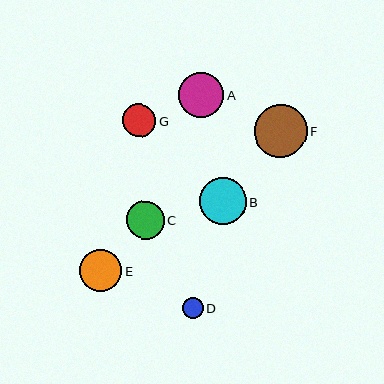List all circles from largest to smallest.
From largest to smallest: F, B, A, E, C, G, D.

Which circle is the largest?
Circle F is the largest with a size of approximately 53 pixels.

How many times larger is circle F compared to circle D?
Circle F is approximately 2.6 times the size of circle D.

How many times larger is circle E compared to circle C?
Circle E is approximately 1.1 times the size of circle C.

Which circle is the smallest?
Circle D is the smallest with a size of approximately 21 pixels.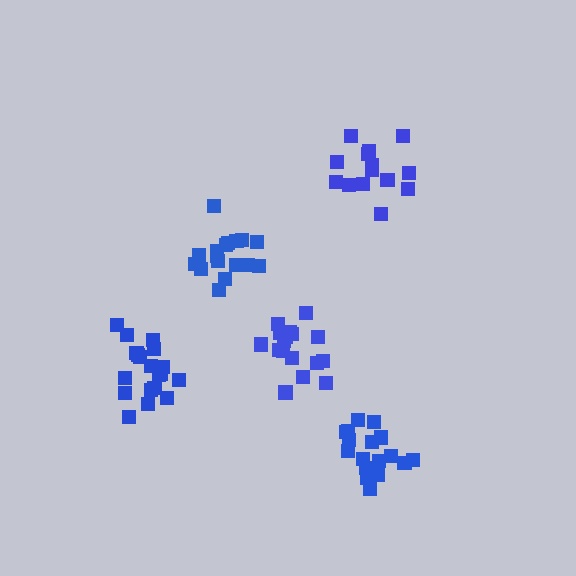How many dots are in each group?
Group 1: 17 dots, Group 2: 15 dots, Group 3: 19 dots, Group 4: 19 dots, Group 5: 17 dots (87 total).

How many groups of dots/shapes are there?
There are 5 groups.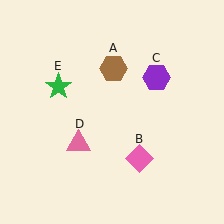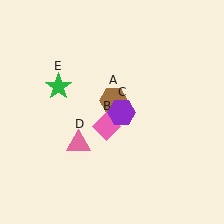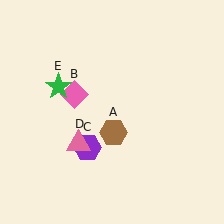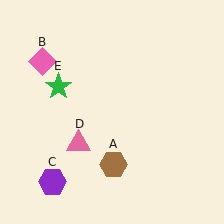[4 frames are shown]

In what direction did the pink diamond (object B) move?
The pink diamond (object B) moved up and to the left.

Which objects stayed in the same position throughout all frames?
Pink triangle (object D) and green star (object E) remained stationary.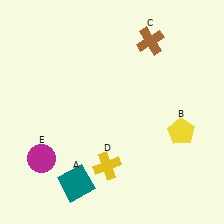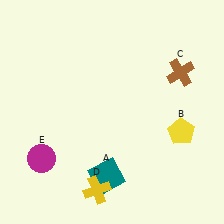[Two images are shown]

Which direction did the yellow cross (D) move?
The yellow cross (D) moved down.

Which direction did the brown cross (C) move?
The brown cross (C) moved down.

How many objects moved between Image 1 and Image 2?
3 objects moved between the two images.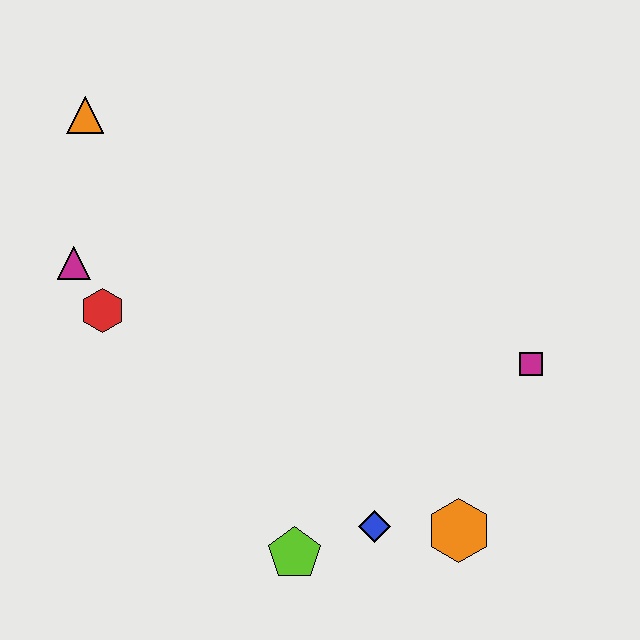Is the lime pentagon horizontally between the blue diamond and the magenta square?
No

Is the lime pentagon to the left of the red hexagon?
No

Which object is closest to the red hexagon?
The magenta triangle is closest to the red hexagon.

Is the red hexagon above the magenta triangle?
No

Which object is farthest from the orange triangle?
The orange hexagon is farthest from the orange triangle.